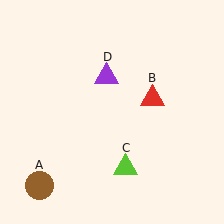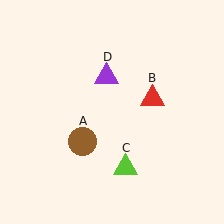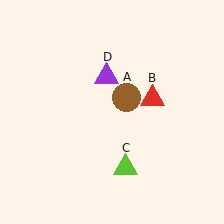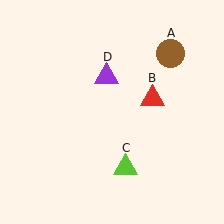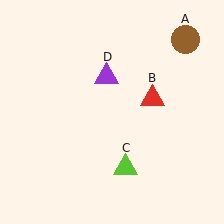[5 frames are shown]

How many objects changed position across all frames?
1 object changed position: brown circle (object A).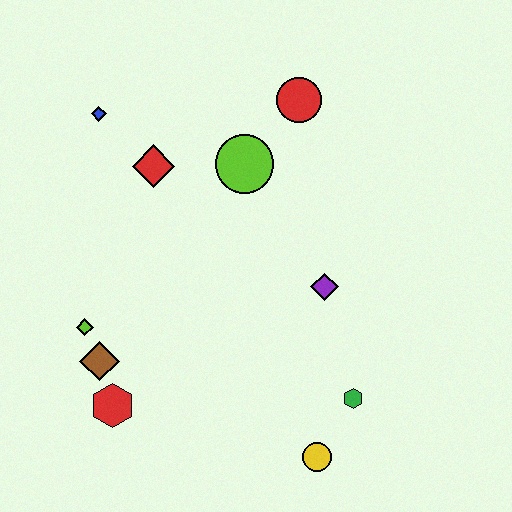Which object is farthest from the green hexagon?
The blue diamond is farthest from the green hexagon.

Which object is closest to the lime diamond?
The brown diamond is closest to the lime diamond.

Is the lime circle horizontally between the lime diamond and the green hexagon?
Yes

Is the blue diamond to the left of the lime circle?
Yes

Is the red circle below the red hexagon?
No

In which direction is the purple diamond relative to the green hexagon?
The purple diamond is above the green hexagon.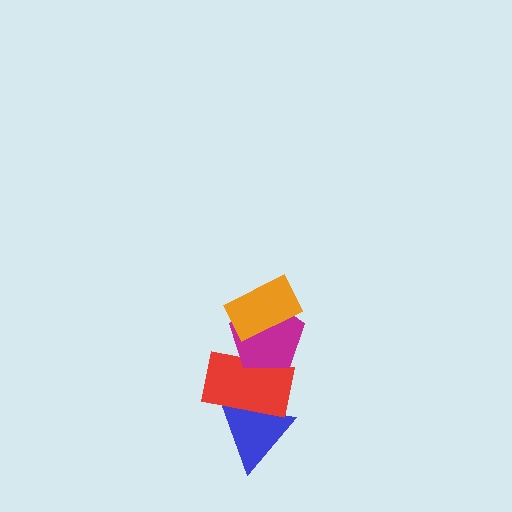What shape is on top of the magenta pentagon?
The orange rectangle is on top of the magenta pentagon.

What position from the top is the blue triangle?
The blue triangle is 4th from the top.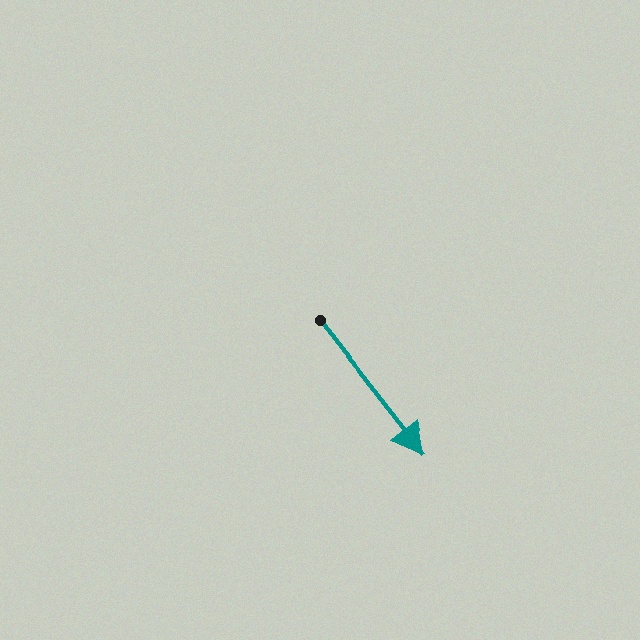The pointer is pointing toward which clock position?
Roughly 5 o'clock.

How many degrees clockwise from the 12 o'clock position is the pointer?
Approximately 142 degrees.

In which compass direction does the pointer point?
Southeast.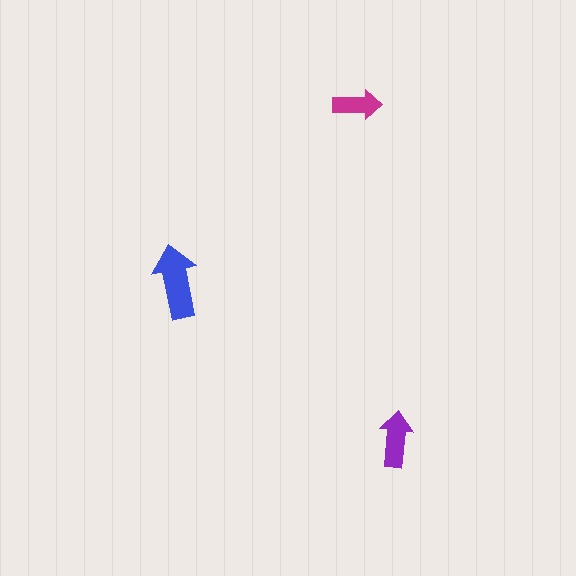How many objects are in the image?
There are 3 objects in the image.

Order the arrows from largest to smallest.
the blue one, the purple one, the magenta one.